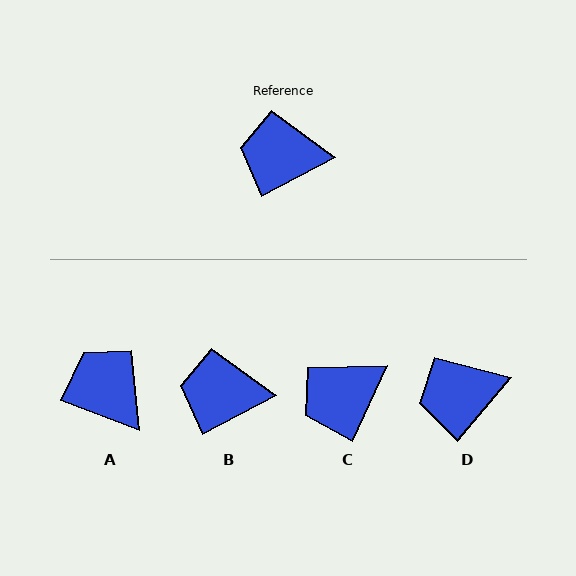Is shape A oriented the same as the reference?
No, it is off by about 49 degrees.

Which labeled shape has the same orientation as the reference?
B.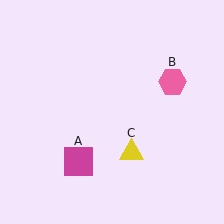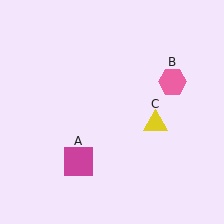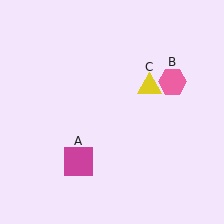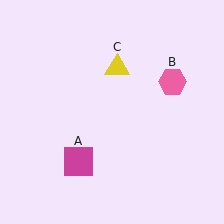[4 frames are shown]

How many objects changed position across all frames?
1 object changed position: yellow triangle (object C).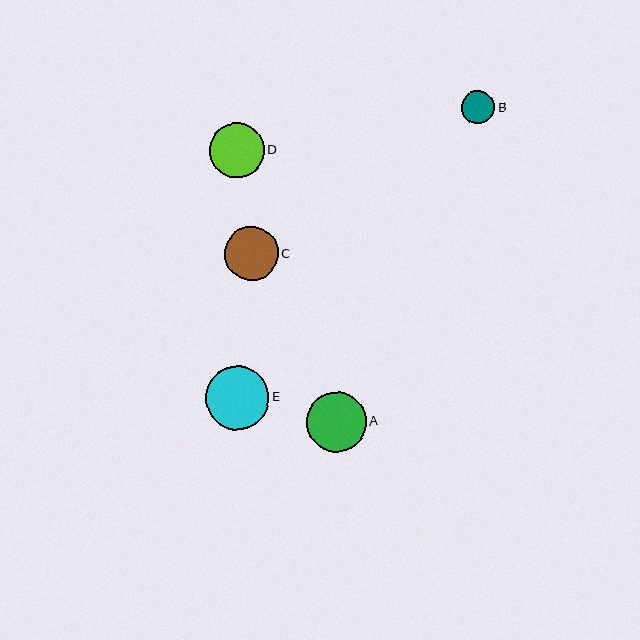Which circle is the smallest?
Circle B is the smallest with a size of approximately 33 pixels.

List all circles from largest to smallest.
From largest to smallest: E, A, D, C, B.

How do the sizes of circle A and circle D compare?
Circle A and circle D are approximately the same size.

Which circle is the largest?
Circle E is the largest with a size of approximately 64 pixels.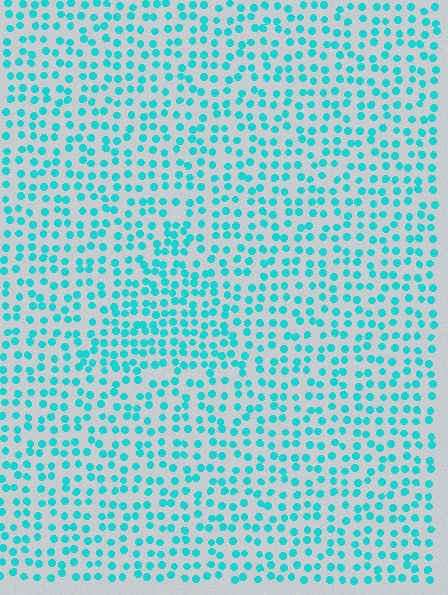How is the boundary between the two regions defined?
The boundary is defined by a change in element density (approximately 1.5x ratio). All elements are the same color, size, and shape.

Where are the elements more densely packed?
The elements are more densely packed inside the triangle boundary.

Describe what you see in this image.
The image contains small cyan elements arranged at two different densities. A triangle-shaped region is visible where the elements are more densely packed than the surrounding area.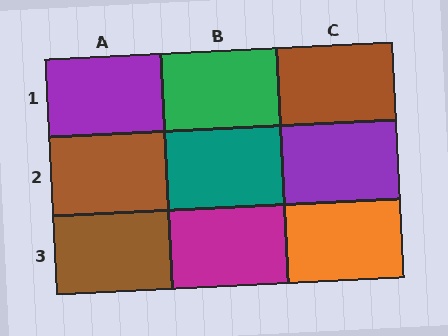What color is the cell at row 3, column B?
Magenta.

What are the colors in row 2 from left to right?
Brown, teal, purple.